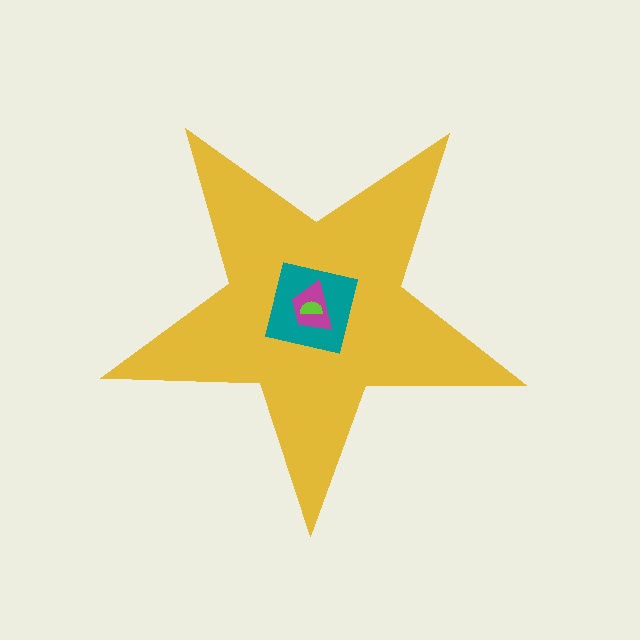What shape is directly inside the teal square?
The magenta trapezoid.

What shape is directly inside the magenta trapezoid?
The lime semicircle.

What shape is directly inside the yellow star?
The teal square.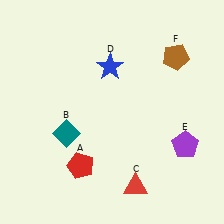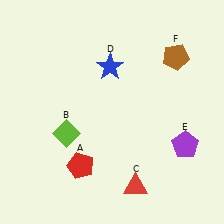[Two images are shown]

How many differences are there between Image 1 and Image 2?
There is 1 difference between the two images.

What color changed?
The diamond (B) changed from teal in Image 1 to lime in Image 2.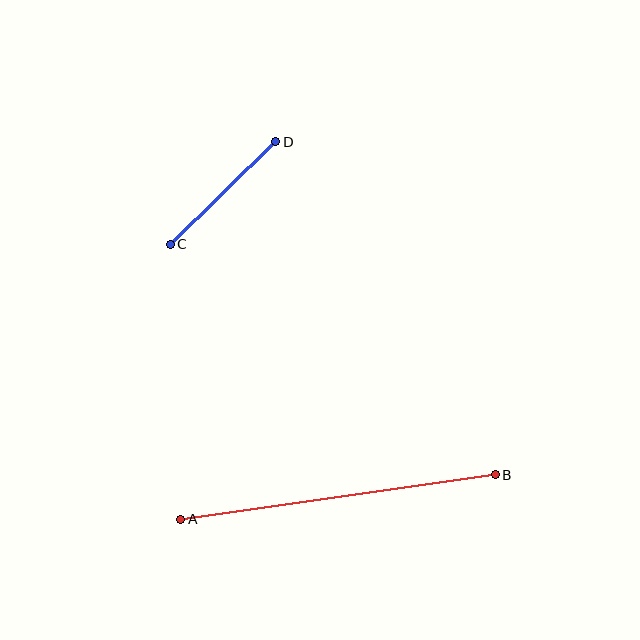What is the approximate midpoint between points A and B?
The midpoint is at approximately (338, 497) pixels.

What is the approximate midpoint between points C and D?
The midpoint is at approximately (223, 193) pixels.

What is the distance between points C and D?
The distance is approximately 147 pixels.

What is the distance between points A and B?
The distance is approximately 318 pixels.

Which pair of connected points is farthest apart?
Points A and B are farthest apart.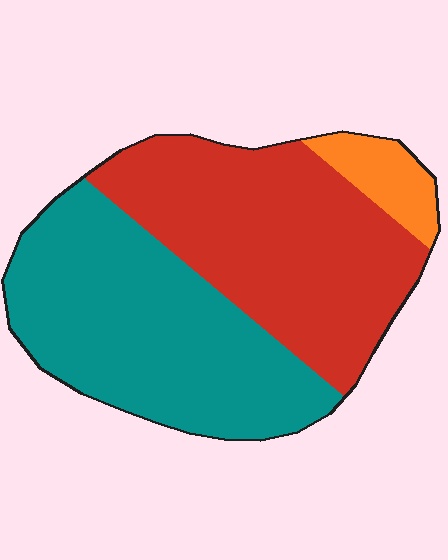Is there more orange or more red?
Red.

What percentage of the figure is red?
Red takes up between a third and a half of the figure.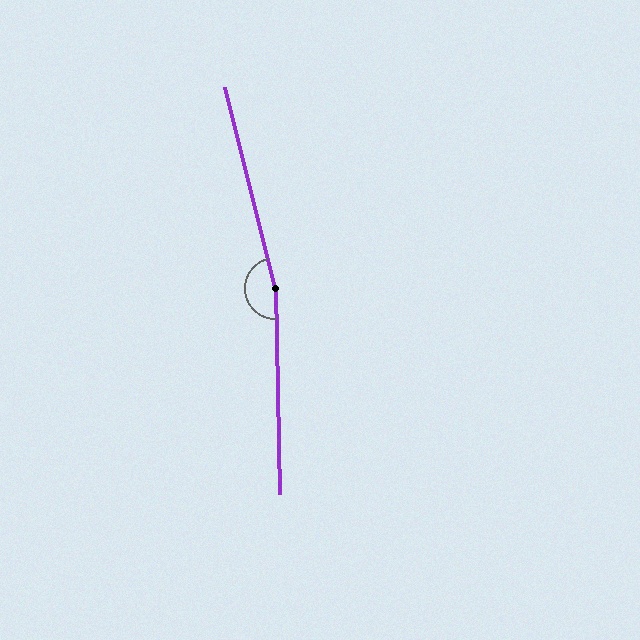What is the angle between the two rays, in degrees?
Approximately 167 degrees.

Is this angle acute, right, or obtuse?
It is obtuse.